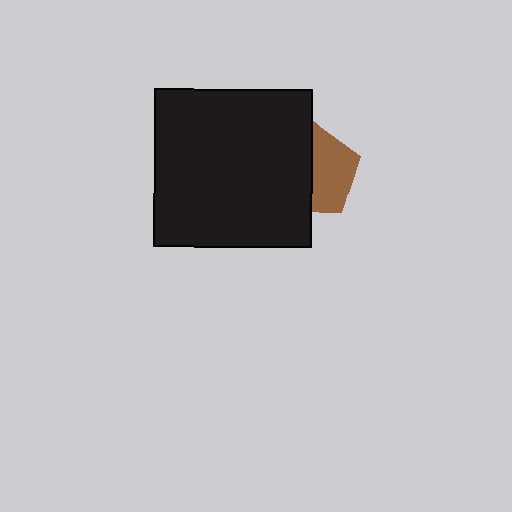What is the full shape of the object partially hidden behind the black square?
The partially hidden object is a brown pentagon.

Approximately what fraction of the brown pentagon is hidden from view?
Roughly 50% of the brown pentagon is hidden behind the black square.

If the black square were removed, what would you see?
You would see the complete brown pentagon.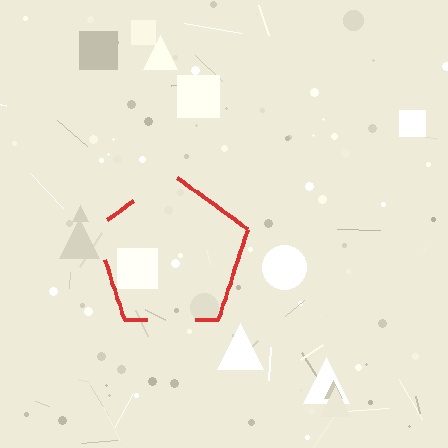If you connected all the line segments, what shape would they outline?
They would outline a pentagon.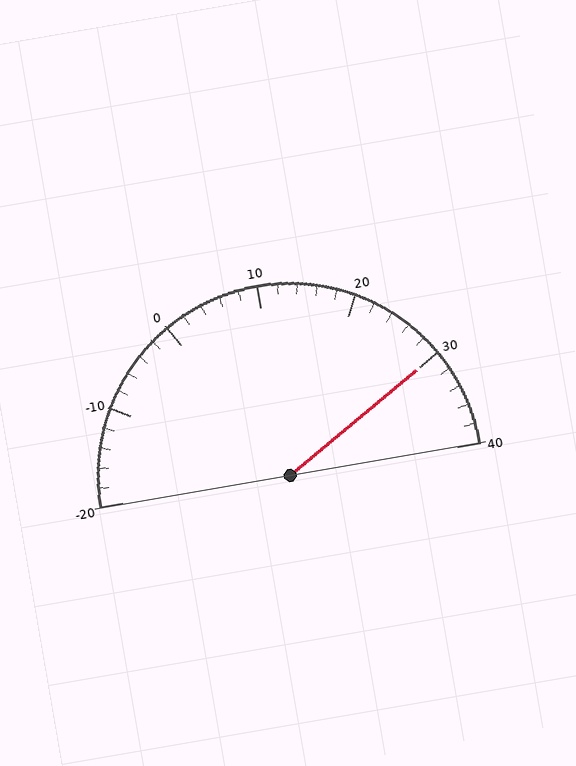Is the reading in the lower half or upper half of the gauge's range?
The reading is in the upper half of the range (-20 to 40).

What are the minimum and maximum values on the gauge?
The gauge ranges from -20 to 40.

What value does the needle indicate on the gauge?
The needle indicates approximately 30.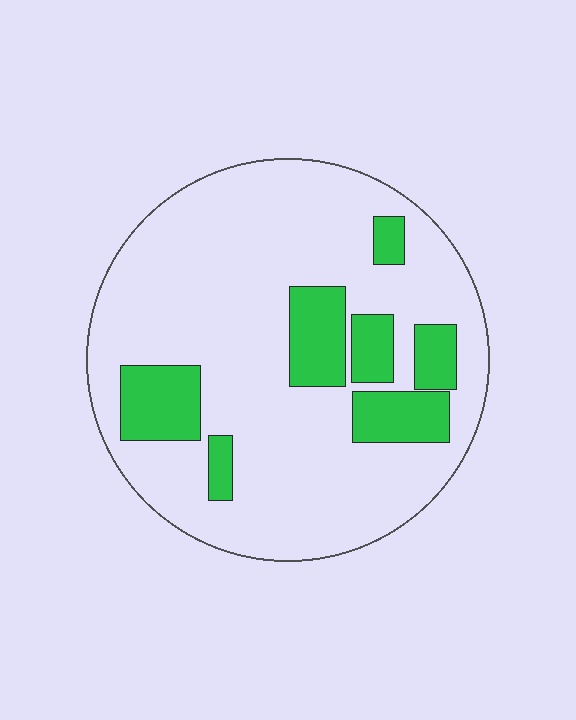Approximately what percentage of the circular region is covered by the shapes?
Approximately 20%.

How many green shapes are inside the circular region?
7.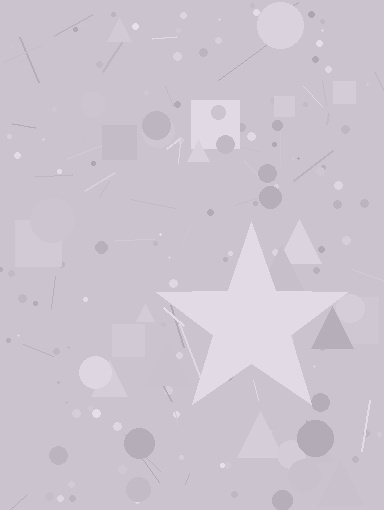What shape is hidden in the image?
A star is hidden in the image.